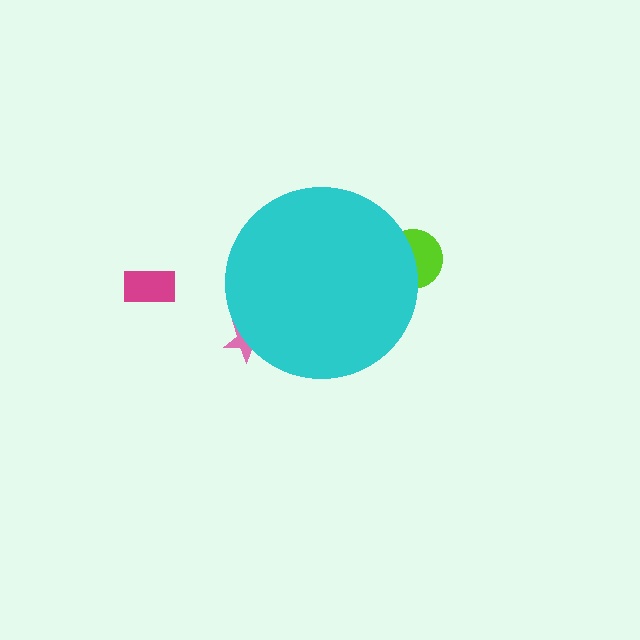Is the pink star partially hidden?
Yes, the pink star is partially hidden behind the cyan circle.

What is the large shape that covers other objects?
A cyan circle.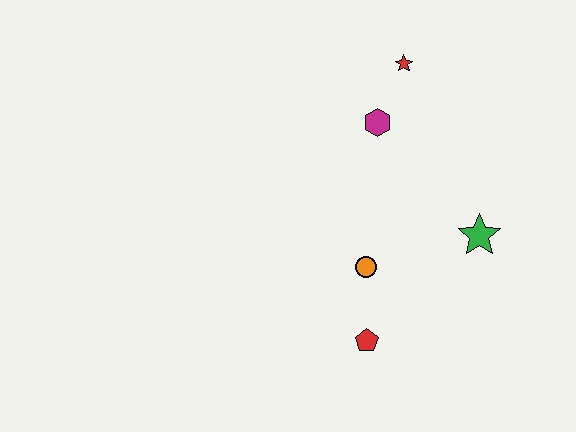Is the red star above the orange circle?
Yes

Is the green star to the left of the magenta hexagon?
No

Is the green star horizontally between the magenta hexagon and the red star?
No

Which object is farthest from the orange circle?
The red star is farthest from the orange circle.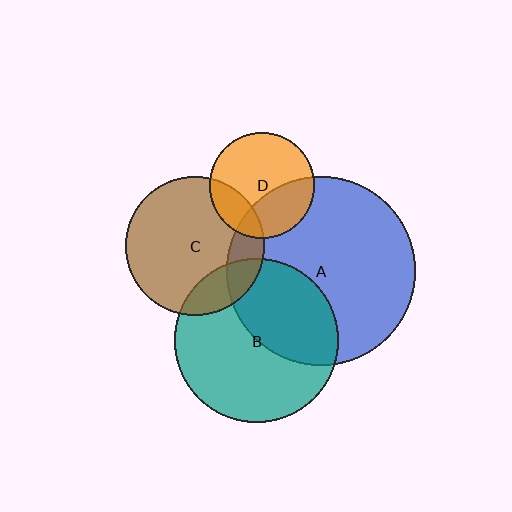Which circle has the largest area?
Circle A (blue).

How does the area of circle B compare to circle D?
Approximately 2.4 times.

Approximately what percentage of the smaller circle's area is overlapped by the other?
Approximately 20%.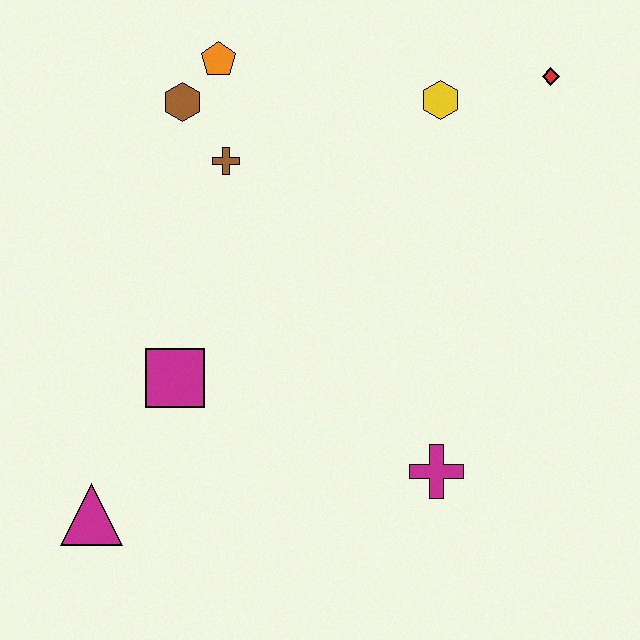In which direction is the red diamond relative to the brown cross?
The red diamond is to the right of the brown cross.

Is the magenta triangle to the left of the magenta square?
Yes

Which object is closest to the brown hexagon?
The orange pentagon is closest to the brown hexagon.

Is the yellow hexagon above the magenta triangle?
Yes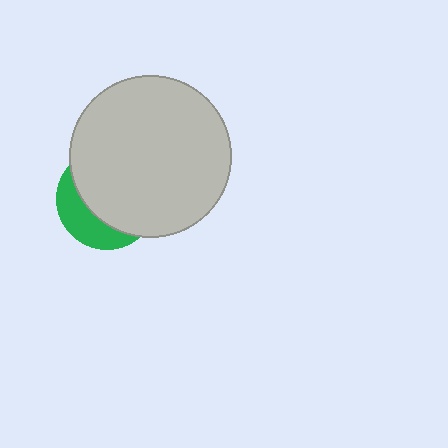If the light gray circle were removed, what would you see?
You would see the complete green circle.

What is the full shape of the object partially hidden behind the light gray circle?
The partially hidden object is a green circle.